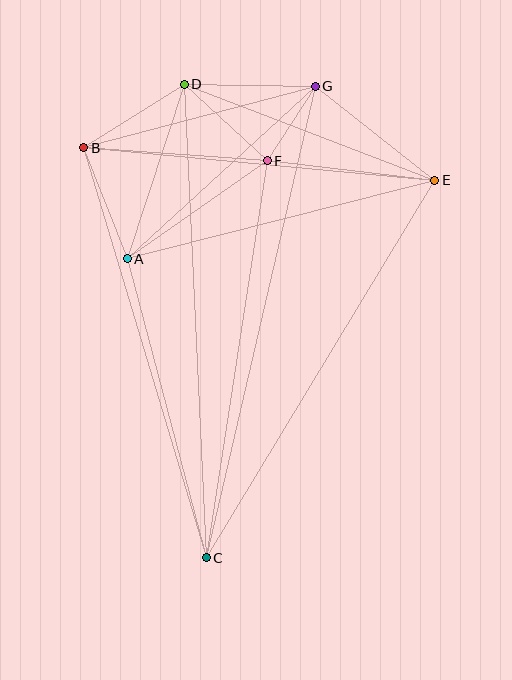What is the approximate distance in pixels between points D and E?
The distance between D and E is approximately 268 pixels.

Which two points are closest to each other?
Points F and G are closest to each other.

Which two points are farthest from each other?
Points C and G are farthest from each other.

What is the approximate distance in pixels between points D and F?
The distance between D and F is approximately 113 pixels.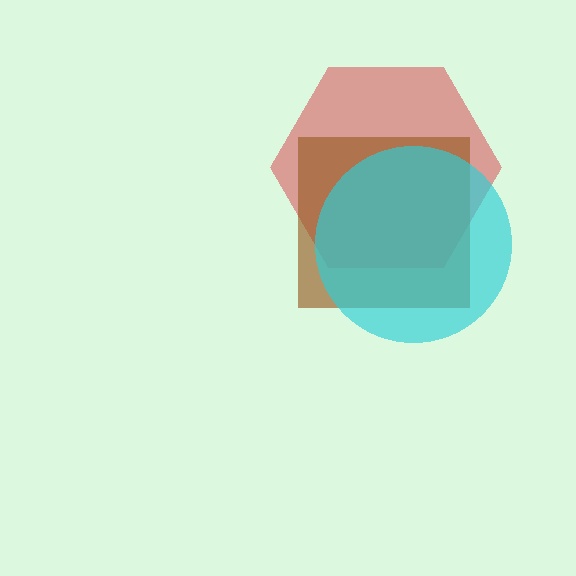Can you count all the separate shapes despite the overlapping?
Yes, there are 3 separate shapes.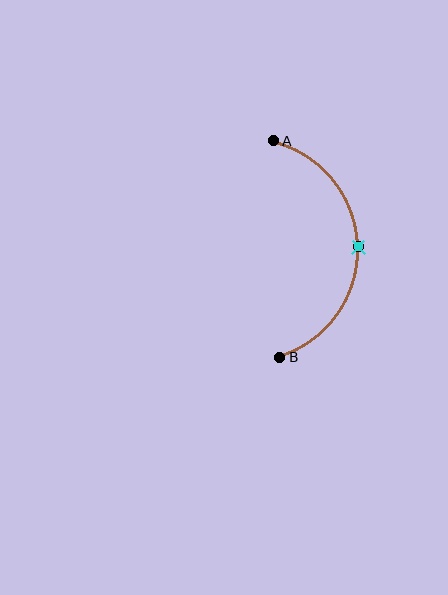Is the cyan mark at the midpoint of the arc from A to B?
Yes. The cyan mark lies on the arc at equal arc-length from both A and B — it is the arc midpoint.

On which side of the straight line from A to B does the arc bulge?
The arc bulges to the right of the straight line connecting A and B.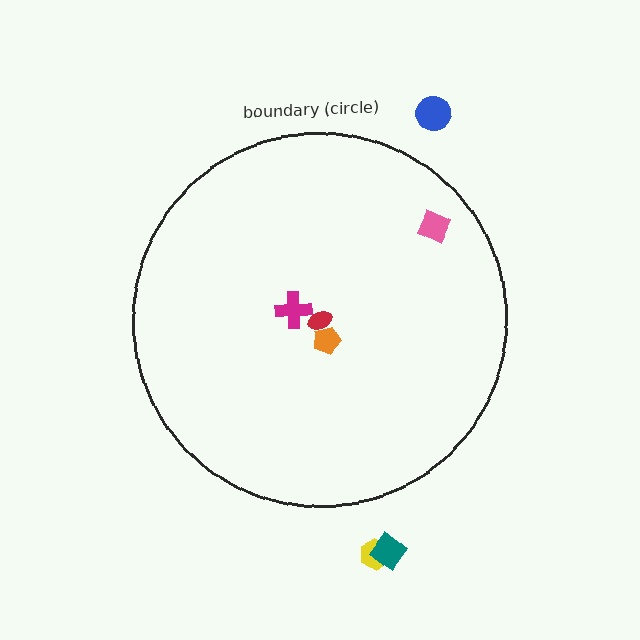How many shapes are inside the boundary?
4 inside, 3 outside.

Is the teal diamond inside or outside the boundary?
Outside.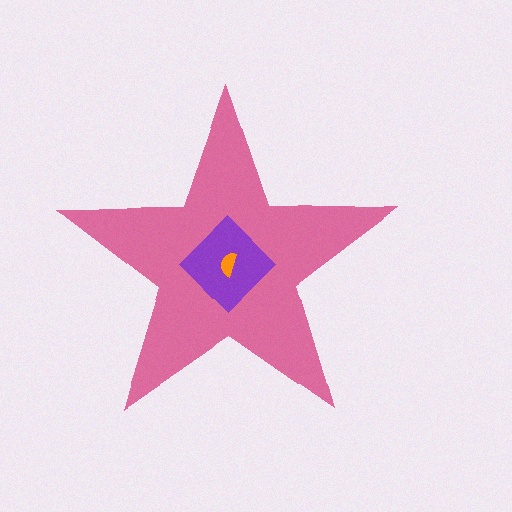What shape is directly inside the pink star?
The purple diamond.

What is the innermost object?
The orange semicircle.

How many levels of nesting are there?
3.